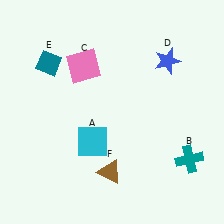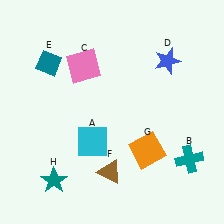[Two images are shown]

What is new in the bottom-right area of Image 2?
An orange square (G) was added in the bottom-right area of Image 2.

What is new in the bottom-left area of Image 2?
A teal star (H) was added in the bottom-left area of Image 2.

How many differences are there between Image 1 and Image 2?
There are 2 differences between the two images.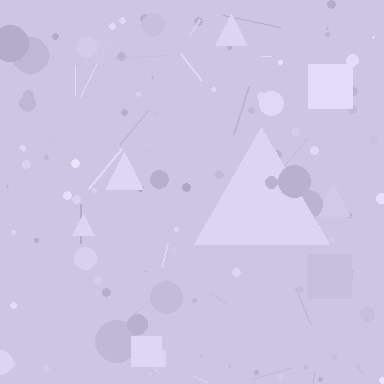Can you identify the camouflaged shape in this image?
The camouflaged shape is a triangle.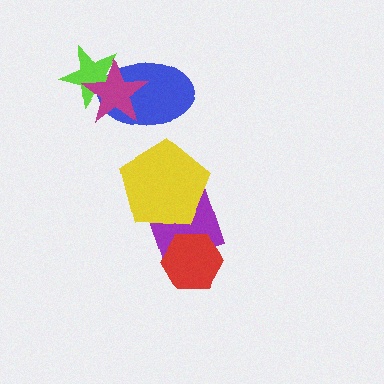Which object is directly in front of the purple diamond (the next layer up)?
The yellow pentagon is directly in front of the purple diamond.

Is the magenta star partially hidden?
No, no other shape covers it.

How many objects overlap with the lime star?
2 objects overlap with the lime star.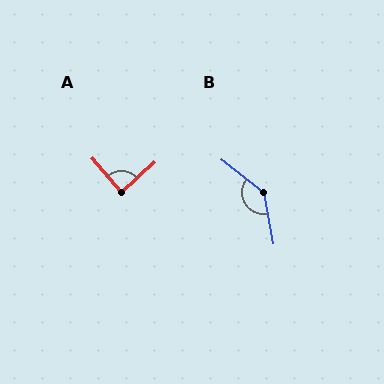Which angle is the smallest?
A, at approximately 88 degrees.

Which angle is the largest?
B, at approximately 139 degrees.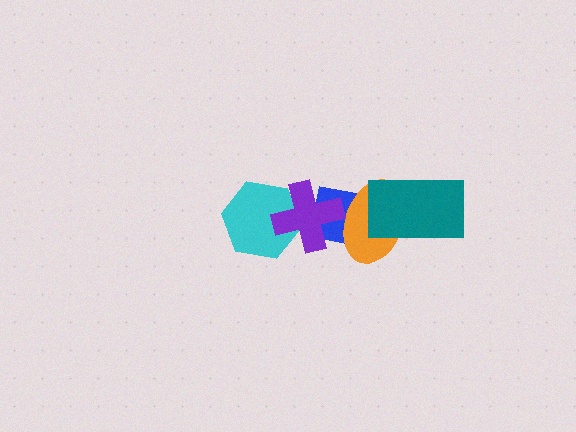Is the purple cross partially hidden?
No, no other shape covers it.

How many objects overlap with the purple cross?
3 objects overlap with the purple cross.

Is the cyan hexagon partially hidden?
Yes, it is partially covered by another shape.